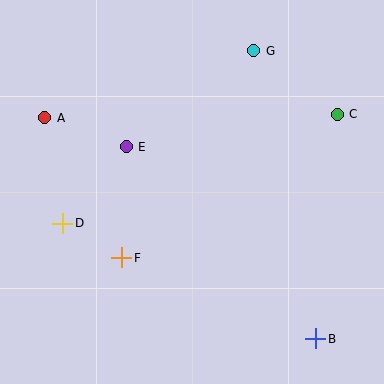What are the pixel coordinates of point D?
Point D is at (63, 223).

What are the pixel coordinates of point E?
Point E is at (126, 147).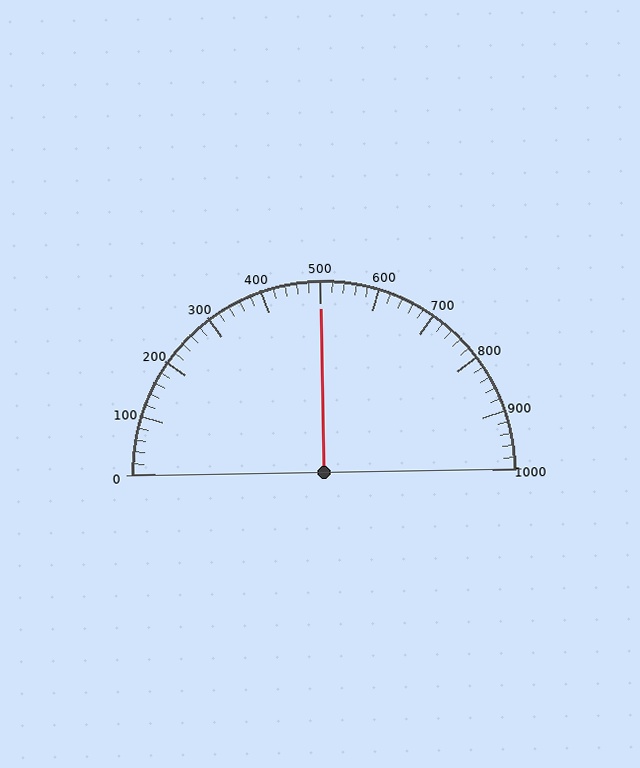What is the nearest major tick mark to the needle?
The nearest major tick mark is 500.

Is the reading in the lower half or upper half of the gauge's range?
The reading is in the upper half of the range (0 to 1000).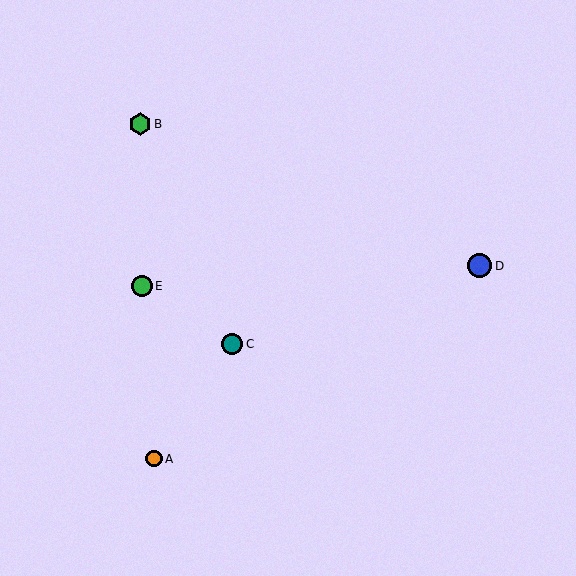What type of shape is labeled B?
Shape B is a green hexagon.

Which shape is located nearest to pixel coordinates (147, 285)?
The green circle (labeled E) at (142, 286) is nearest to that location.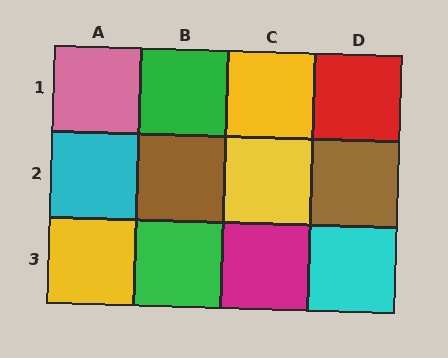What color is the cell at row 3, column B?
Green.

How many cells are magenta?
1 cell is magenta.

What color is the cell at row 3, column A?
Yellow.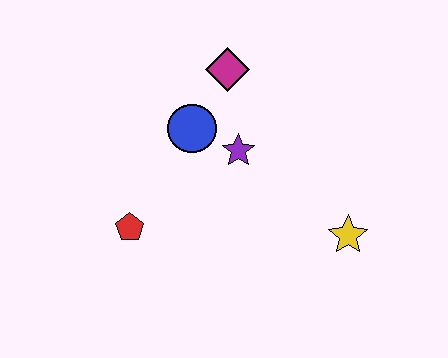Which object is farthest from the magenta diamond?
The yellow star is farthest from the magenta diamond.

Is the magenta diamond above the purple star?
Yes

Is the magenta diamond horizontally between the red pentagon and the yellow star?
Yes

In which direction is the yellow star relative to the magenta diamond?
The yellow star is below the magenta diamond.